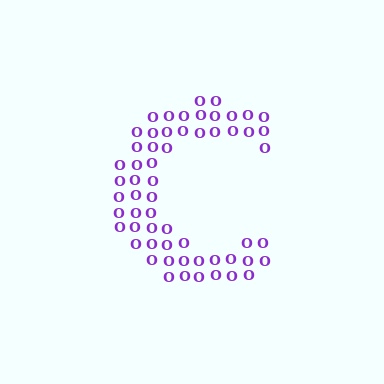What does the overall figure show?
The overall figure shows the letter C.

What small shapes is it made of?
It is made of small letter O's.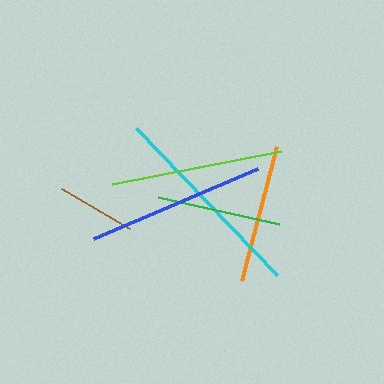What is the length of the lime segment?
The lime segment is approximately 172 pixels long.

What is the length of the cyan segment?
The cyan segment is approximately 205 pixels long.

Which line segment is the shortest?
The brown line is the shortest at approximately 79 pixels.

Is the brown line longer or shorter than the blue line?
The blue line is longer than the brown line.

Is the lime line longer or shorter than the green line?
The lime line is longer than the green line.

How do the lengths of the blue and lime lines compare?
The blue and lime lines are approximately the same length.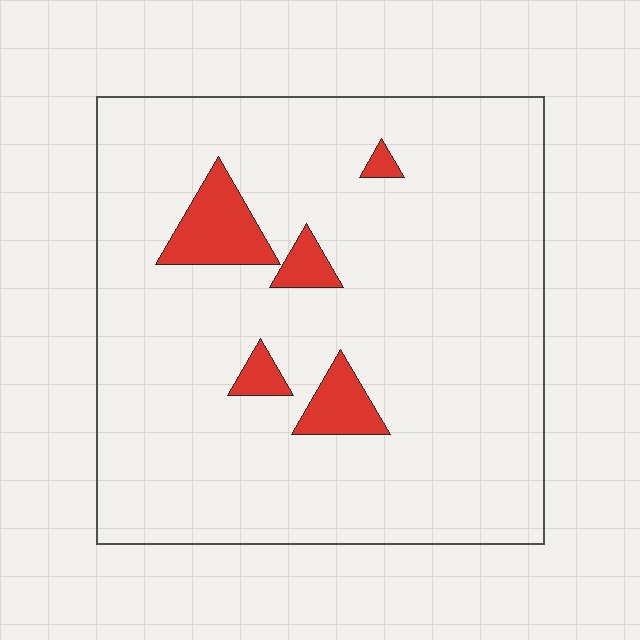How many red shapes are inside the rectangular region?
5.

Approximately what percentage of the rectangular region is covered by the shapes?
Approximately 10%.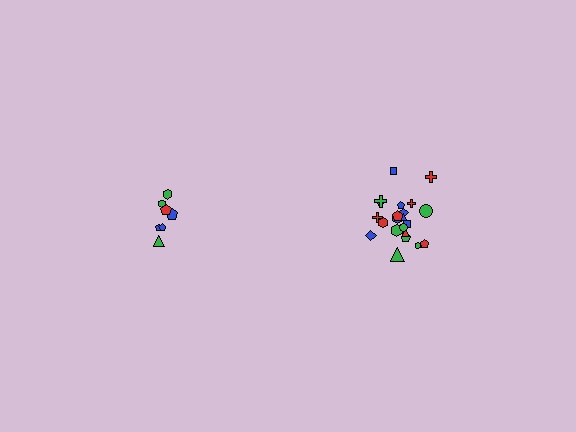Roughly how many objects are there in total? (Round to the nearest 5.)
Roughly 30 objects in total.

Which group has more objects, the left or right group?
The right group.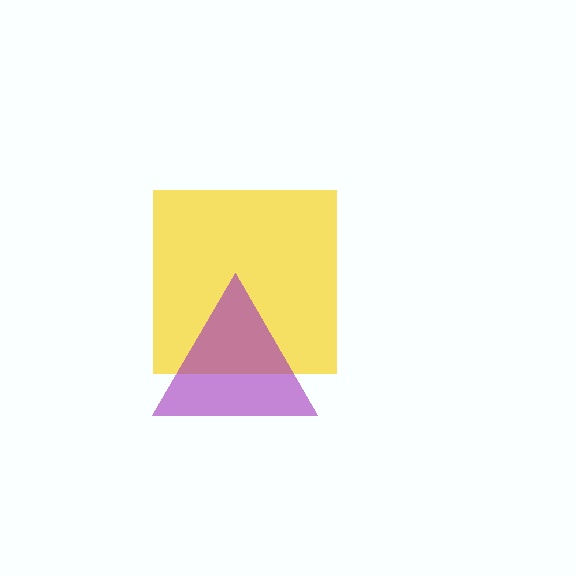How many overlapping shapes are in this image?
There are 2 overlapping shapes in the image.